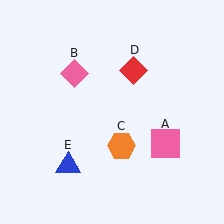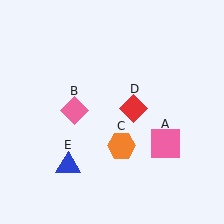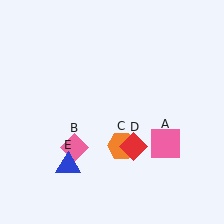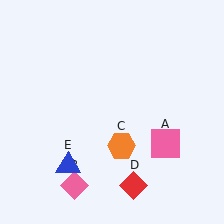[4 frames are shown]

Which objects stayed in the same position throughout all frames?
Pink square (object A) and orange hexagon (object C) and blue triangle (object E) remained stationary.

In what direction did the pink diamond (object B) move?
The pink diamond (object B) moved down.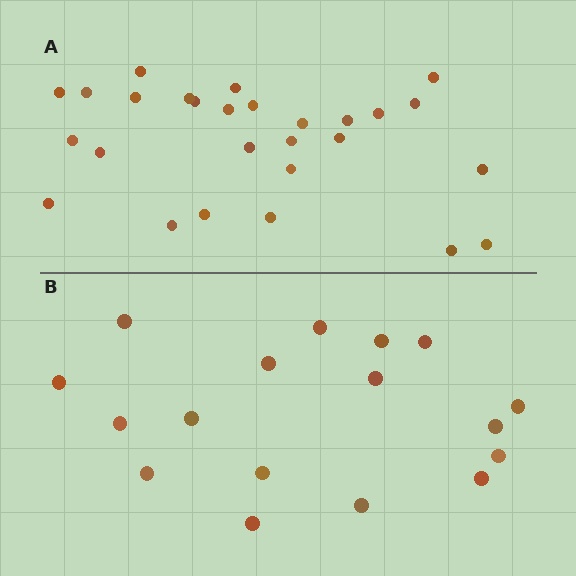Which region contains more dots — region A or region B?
Region A (the top region) has more dots.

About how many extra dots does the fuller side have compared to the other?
Region A has roughly 10 or so more dots than region B.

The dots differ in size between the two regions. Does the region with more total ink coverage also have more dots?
No. Region B has more total ink coverage because its dots are larger, but region A actually contains more individual dots. Total area can be misleading — the number of items is what matters here.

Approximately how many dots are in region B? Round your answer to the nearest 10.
About 20 dots. (The exact count is 17, which rounds to 20.)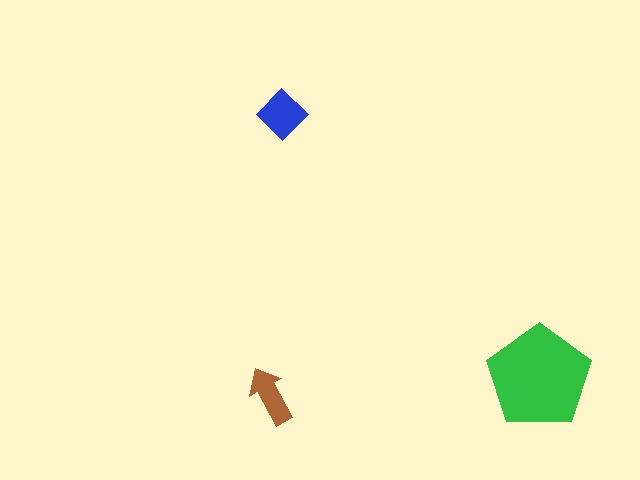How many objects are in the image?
There are 3 objects in the image.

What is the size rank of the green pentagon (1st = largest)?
1st.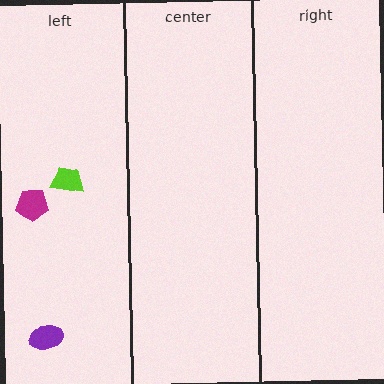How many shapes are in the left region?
3.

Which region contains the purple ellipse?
The left region.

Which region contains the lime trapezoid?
The left region.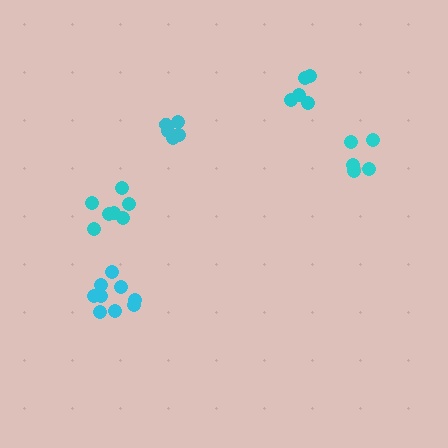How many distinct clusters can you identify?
There are 5 distinct clusters.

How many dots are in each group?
Group 1: 5 dots, Group 2: 6 dots, Group 3: 7 dots, Group 4: 9 dots, Group 5: 5 dots (32 total).